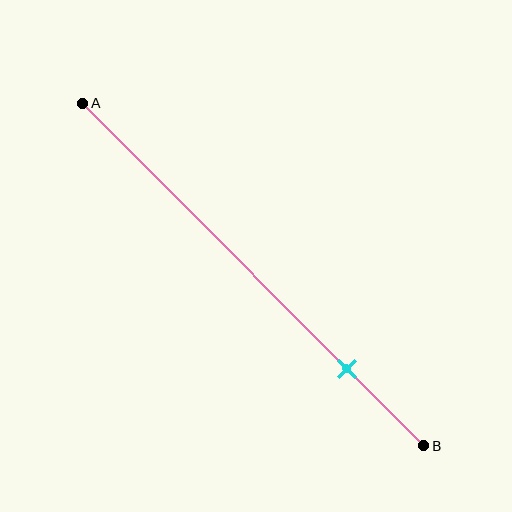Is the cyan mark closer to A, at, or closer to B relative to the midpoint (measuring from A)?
The cyan mark is closer to point B than the midpoint of segment AB.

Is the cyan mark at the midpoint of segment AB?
No, the mark is at about 80% from A, not at the 50% midpoint.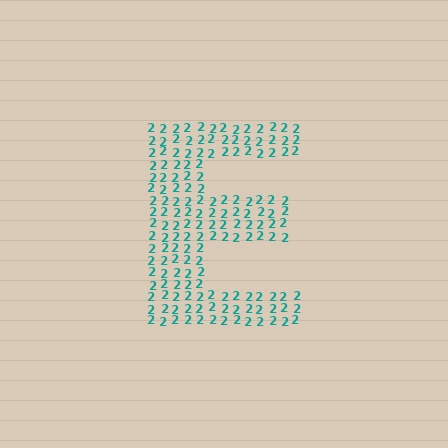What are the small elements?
The small elements are digit 2's.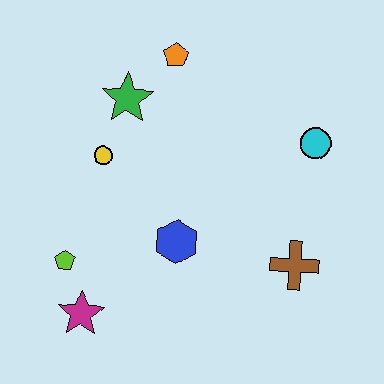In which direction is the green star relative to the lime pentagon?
The green star is above the lime pentagon.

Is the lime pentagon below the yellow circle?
Yes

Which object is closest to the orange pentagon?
The green star is closest to the orange pentagon.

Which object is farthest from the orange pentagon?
The magenta star is farthest from the orange pentagon.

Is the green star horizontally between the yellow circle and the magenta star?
No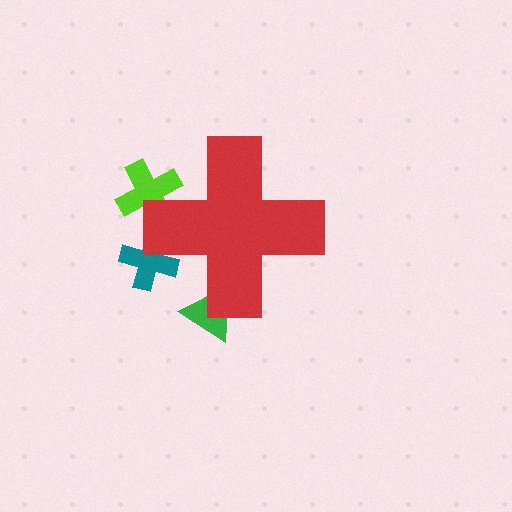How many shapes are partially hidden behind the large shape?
3 shapes are partially hidden.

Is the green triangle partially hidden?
Yes, the green triangle is partially hidden behind the red cross.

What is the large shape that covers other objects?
A red cross.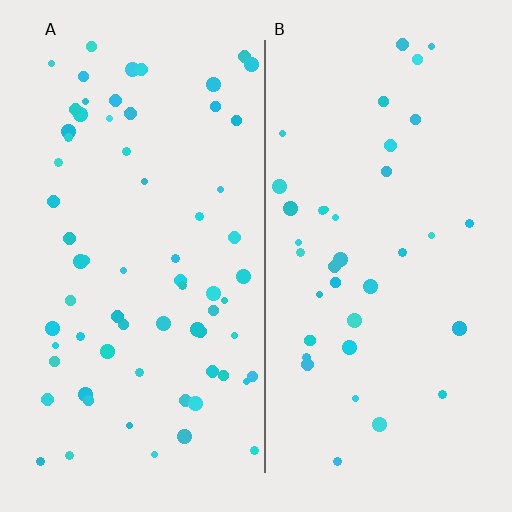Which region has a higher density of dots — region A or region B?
A (the left).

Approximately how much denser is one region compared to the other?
Approximately 1.7× — region A over region B.